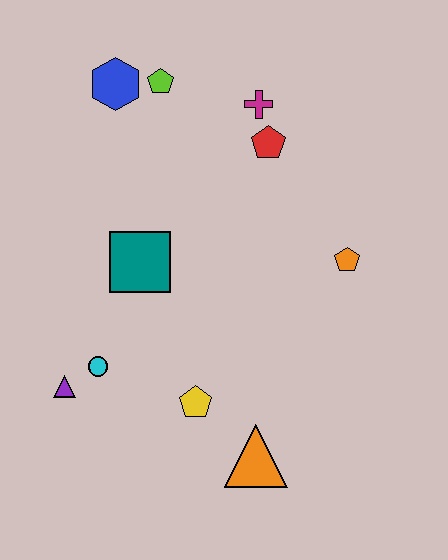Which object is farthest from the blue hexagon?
The orange triangle is farthest from the blue hexagon.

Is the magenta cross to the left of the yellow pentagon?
No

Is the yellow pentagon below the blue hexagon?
Yes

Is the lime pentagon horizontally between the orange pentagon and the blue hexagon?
Yes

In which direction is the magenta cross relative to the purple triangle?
The magenta cross is above the purple triangle.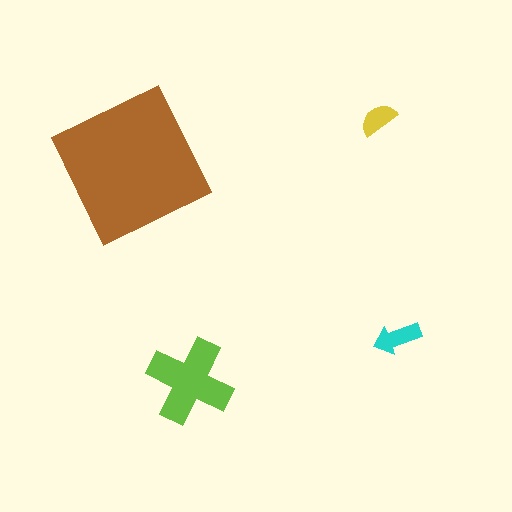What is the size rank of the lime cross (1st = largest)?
2nd.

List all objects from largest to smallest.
The brown square, the lime cross, the cyan arrow, the yellow semicircle.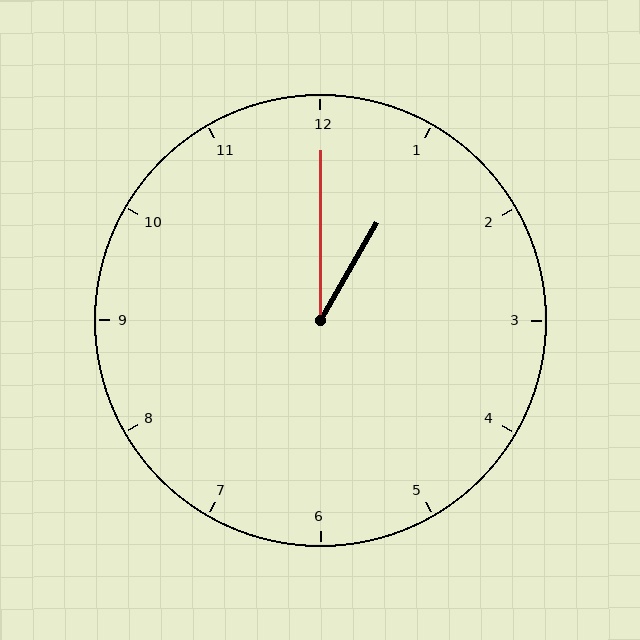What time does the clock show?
1:00.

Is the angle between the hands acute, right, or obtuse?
It is acute.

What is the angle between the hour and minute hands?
Approximately 30 degrees.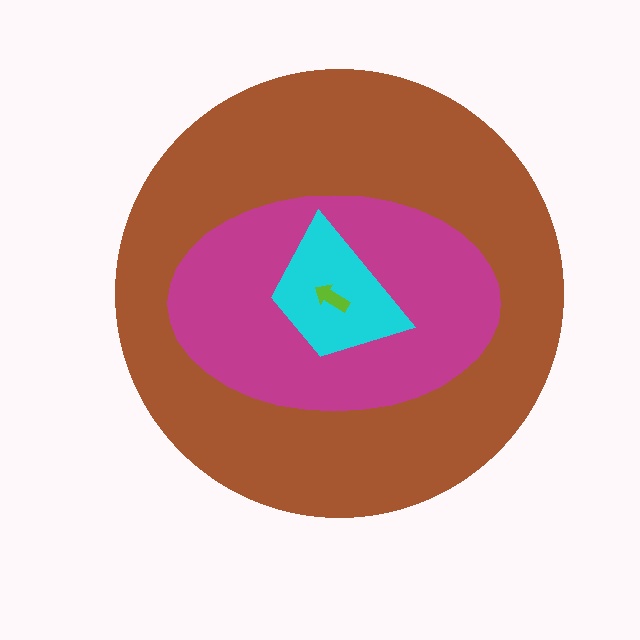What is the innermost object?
The lime arrow.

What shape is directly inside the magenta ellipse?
The cyan trapezoid.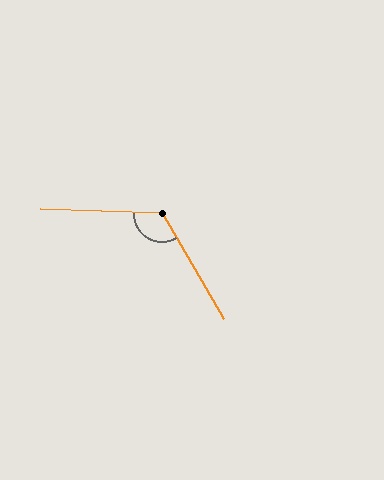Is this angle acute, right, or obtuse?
It is obtuse.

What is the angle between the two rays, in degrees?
Approximately 122 degrees.